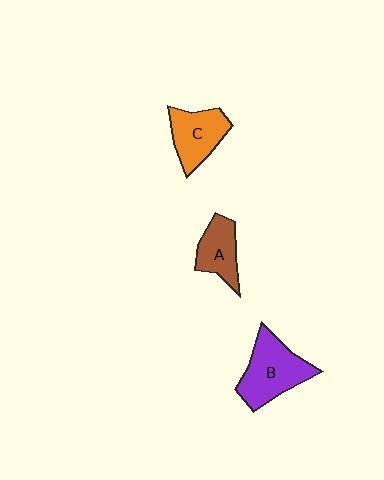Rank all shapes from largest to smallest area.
From largest to smallest: B (purple), C (orange), A (brown).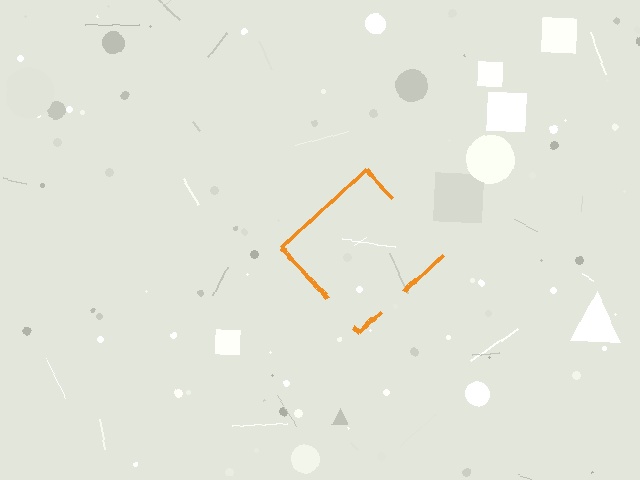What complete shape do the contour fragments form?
The contour fragments form a diamond.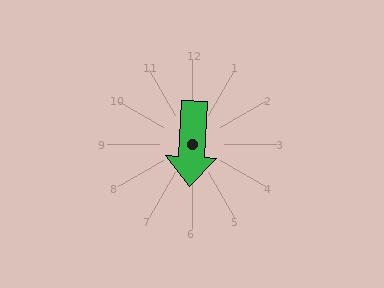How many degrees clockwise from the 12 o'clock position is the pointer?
Approximately 183 degrees.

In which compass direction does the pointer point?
South.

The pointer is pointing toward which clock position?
Roughly 6 o'clock.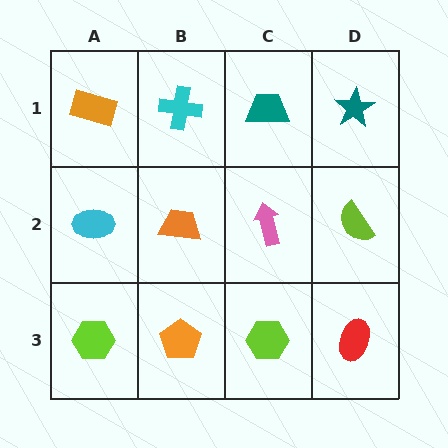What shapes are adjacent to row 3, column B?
An orange trapezoid (row 2, column B), a lime hexagon (row 3, column A), a lime hexagon (row 3, column C).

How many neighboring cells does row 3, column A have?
2.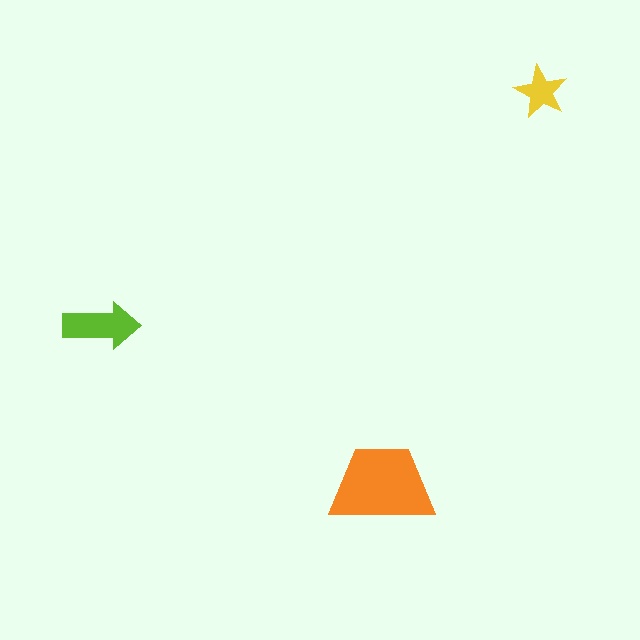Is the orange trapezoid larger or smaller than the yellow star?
Larger.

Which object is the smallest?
The yellow star.